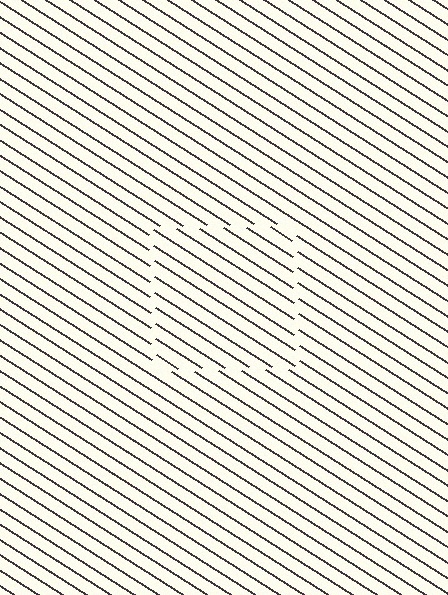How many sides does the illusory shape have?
4 sides — the line-ends trace a square.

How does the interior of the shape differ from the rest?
The interior of the shape contains the same grating, shifted by half a period — the contour is defined by the phase discontinuity where line-ends from the inner and outer gratings abut.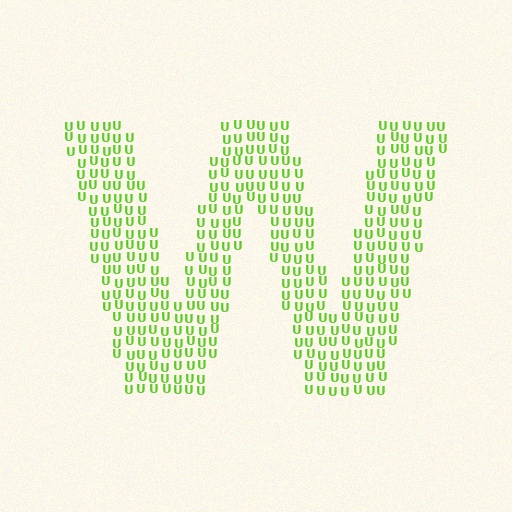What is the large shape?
The large shape is the letter W.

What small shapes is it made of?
It is made of small letter U's.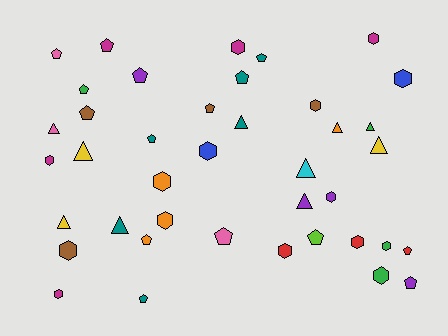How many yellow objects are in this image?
There are 3 yellow objects.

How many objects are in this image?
There are 40 objects.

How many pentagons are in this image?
There are 15 pentagons.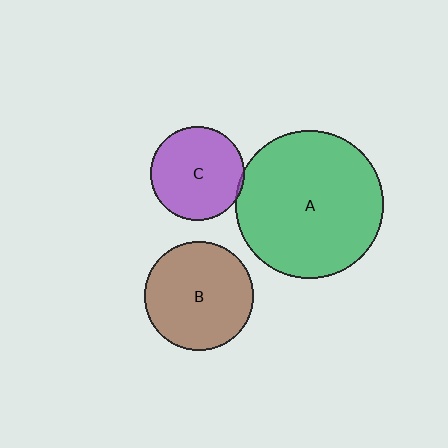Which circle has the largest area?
Circle A (green).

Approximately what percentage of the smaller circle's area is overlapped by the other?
Approximately 5%.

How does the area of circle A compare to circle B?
Approximately 1.9 times.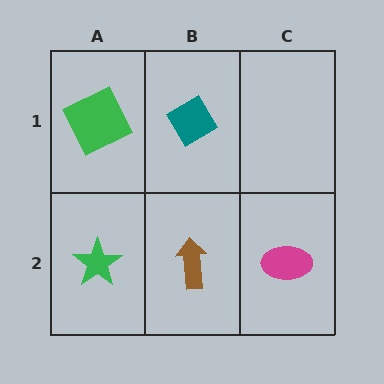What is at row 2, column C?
A magenta ellipse.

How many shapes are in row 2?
3 shapes.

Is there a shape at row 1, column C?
No, that cell is empty.